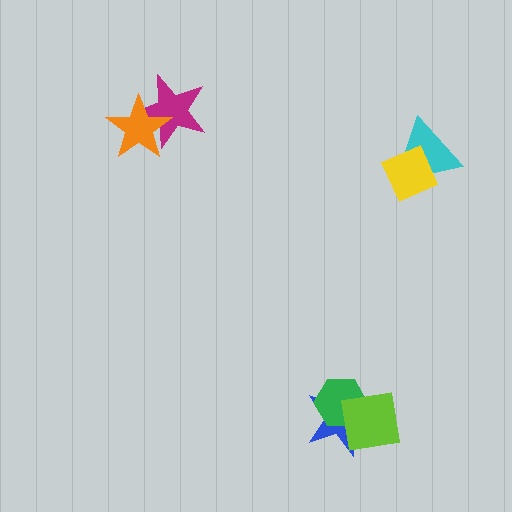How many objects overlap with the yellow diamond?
1 object overlaps with the yellow diamond.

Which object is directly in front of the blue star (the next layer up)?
The green hexagon is directly in front of the blue star.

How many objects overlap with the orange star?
1 object overlaps with the orange star.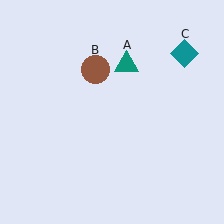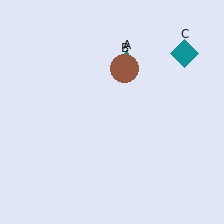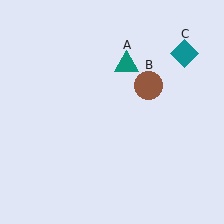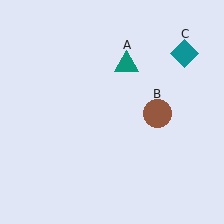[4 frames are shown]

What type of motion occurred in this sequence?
The brown circle (object B) rotated clockwise around the center of the scene.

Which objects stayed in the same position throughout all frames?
Teal triangle (object A) and teal diamond (object C) remained stationary.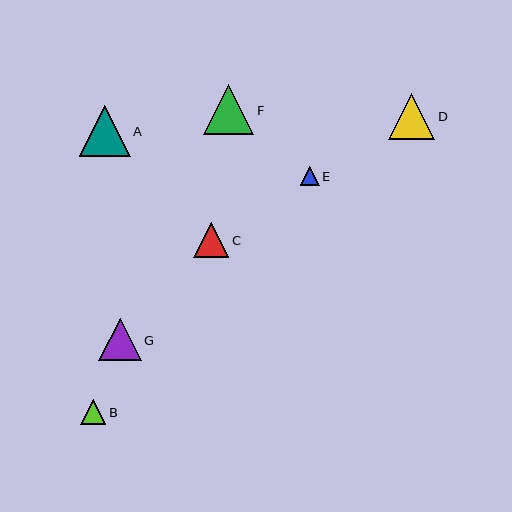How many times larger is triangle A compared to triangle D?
Triangle A is approximately 1.1 times the size of triangle D.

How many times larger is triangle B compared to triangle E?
Triangle B is approximately 1.3 times the size of triangle E.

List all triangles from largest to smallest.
From largest to smallest: A, F, D, G, C, B, E.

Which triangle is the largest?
Triangle A is the largest with a size of approximately 51 pixels.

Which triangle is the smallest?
Triangle E is the smallest with a size of approximately 19 pixels.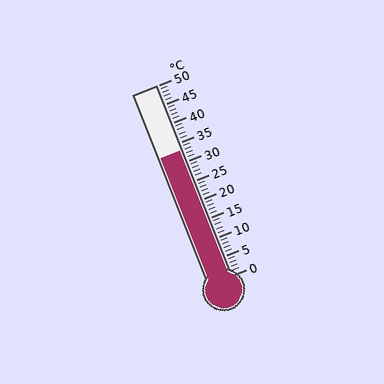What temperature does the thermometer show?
The thermometer shows approximately 33°C.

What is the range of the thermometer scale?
The thermometer scale ranges from 0°C to 50°C.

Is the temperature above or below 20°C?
The temperature is above 20°C.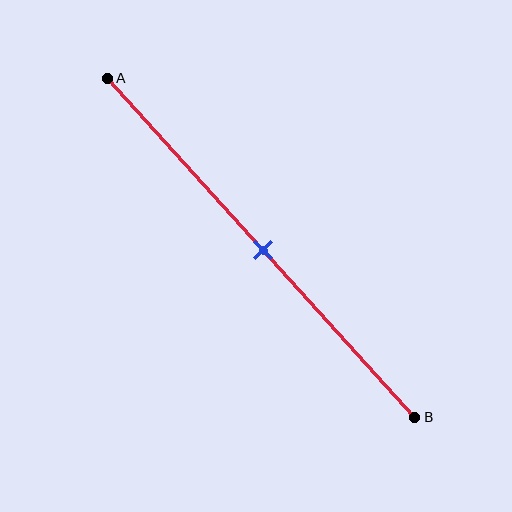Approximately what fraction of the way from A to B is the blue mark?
The blue mark is approximately 50% of the way from A to B.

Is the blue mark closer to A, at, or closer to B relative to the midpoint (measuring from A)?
The blue mark is approximately at the midpoint of segment AB.